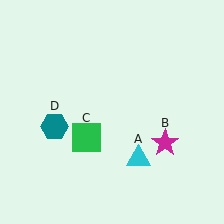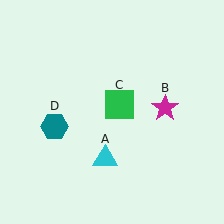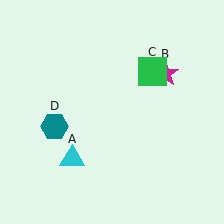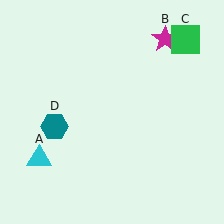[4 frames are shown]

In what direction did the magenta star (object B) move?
The magenta star (object B) moved up.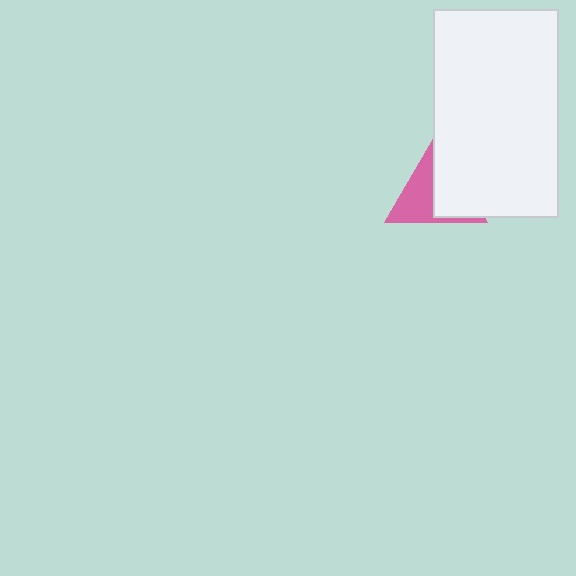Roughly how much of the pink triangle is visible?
About half of it is visible (roughly 52%).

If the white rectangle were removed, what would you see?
You would see the complete pink triangle.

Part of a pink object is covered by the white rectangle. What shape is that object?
It is a triangle.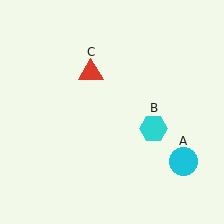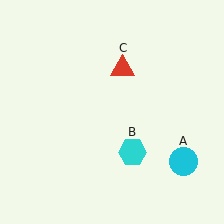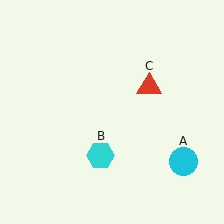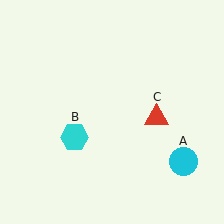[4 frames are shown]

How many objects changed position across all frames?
2 objects changed position: cyan hexagon (object B), red triangle (object C).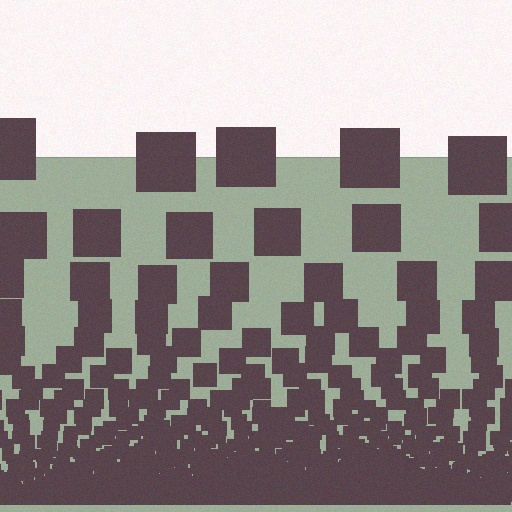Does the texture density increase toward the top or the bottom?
Density increases toward the bottom.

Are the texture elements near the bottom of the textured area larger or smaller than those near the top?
Smaller. The gradient is inverted — elements near the bottom are smaller and denser.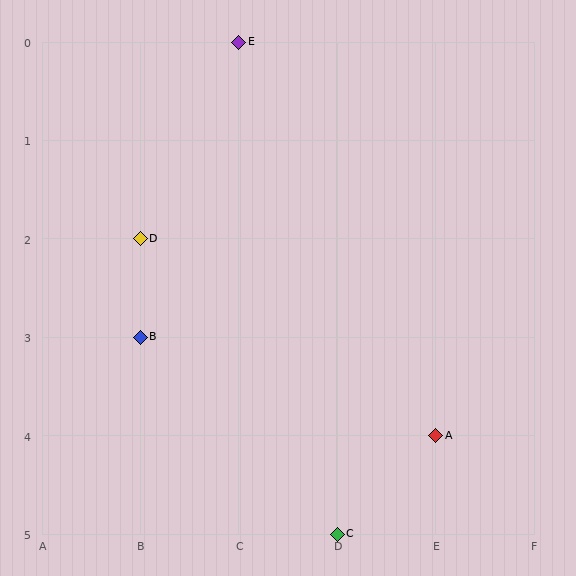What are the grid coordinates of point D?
Point D is at grid coordinates (B, 2).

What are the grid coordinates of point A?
Point A is at grid coordinates (E, 4).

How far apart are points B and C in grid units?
Points B and C are 2 columns and 2 rows apart (about 2.8 grid units diagonally).